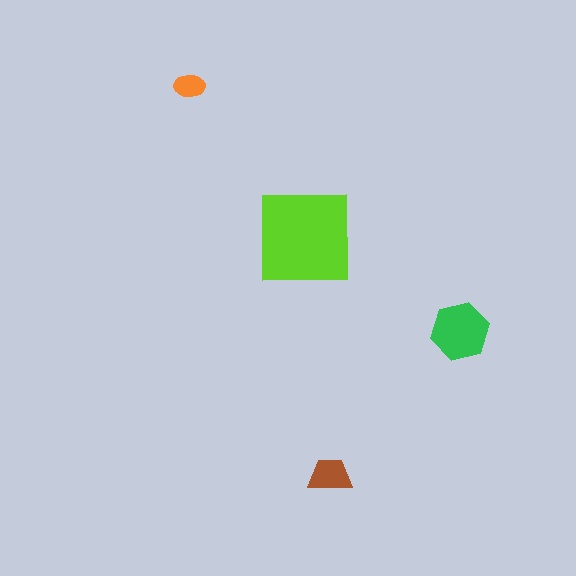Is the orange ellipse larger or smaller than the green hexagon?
Smaller.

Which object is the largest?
The lime square.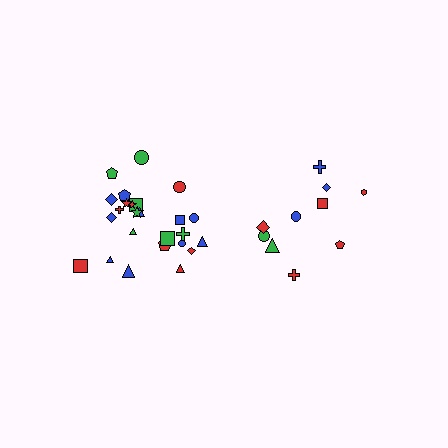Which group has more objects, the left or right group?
The left group.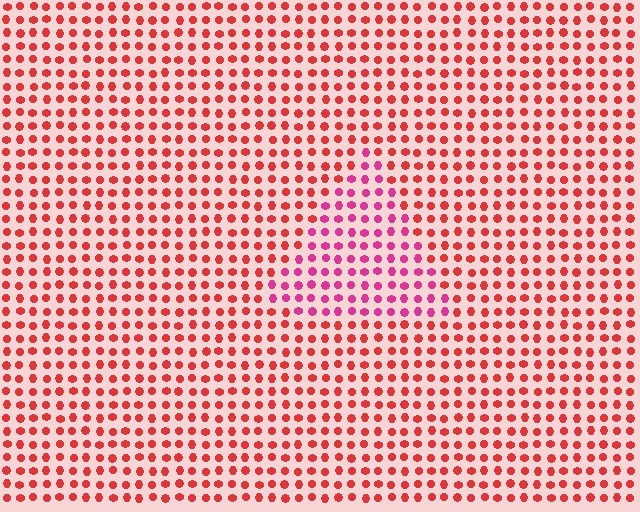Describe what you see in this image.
The image is filled with small red elements in a uniform arrangement. A triangle-shaped region is visible where the elements are tinted to a slightly different hue, forming a subtle color boundary.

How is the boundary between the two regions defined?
The boundary is defined purely by a slight shift in hue (about 34 degrees). Spacing, size, and orientation are identical on both sides.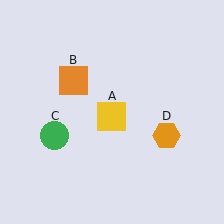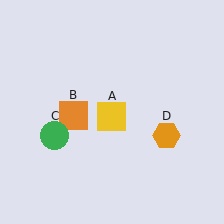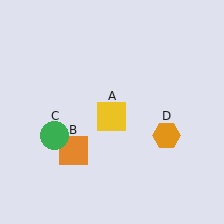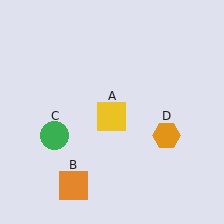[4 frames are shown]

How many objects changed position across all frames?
1 object changed position: orange square (object B).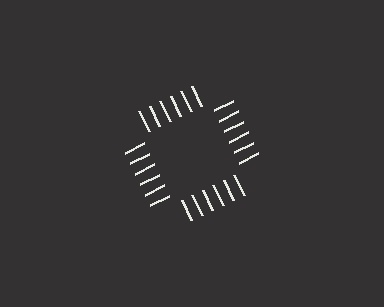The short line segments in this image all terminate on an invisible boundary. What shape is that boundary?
An illusory square — the line segments terminate on its edges but no continuous stroke is drawn.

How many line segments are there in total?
24 — 6 along each of the 4 edges.